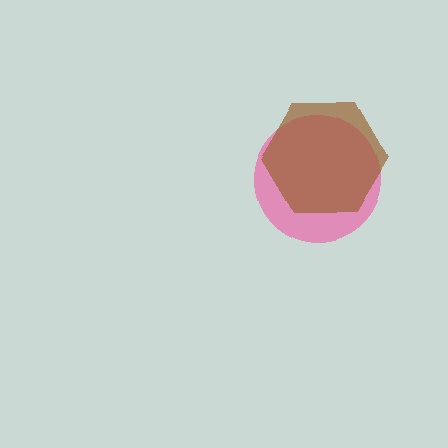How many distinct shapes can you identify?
There are 2 distinct shapes: a pink circle, a brown hexagon.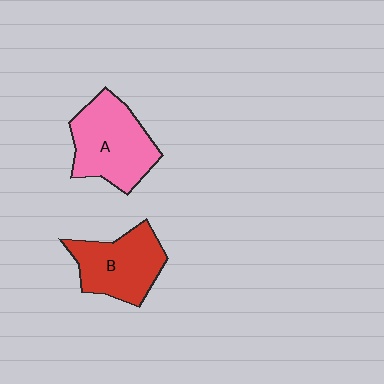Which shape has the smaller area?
Shape B (red).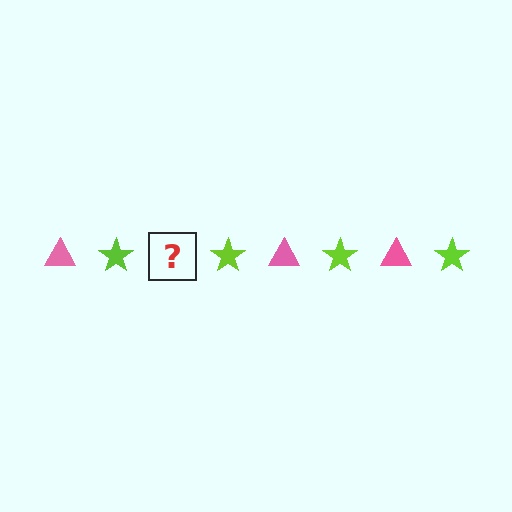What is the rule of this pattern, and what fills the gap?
The rule is that the pattern alternates between pink triangle and lime star. The gap should be filled with a pink triangle.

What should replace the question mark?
The question mark should be replaced with a pink triangle.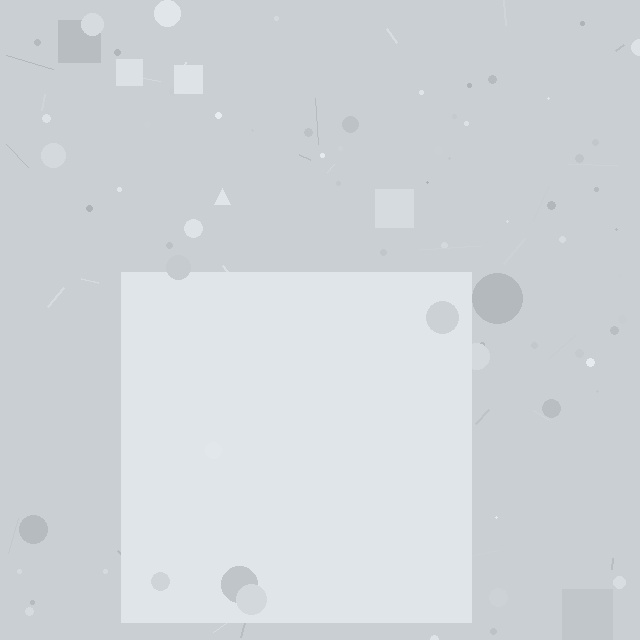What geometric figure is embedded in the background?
A square is embedded in the background.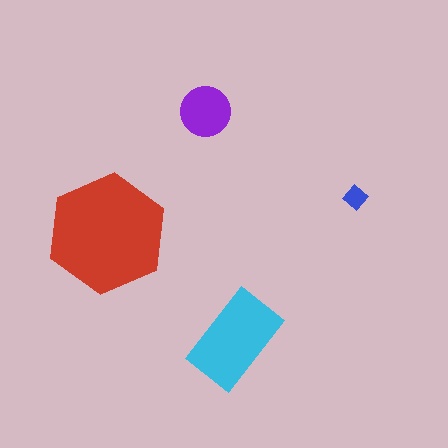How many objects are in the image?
There are 4 objects in the image.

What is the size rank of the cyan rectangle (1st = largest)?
2nd.